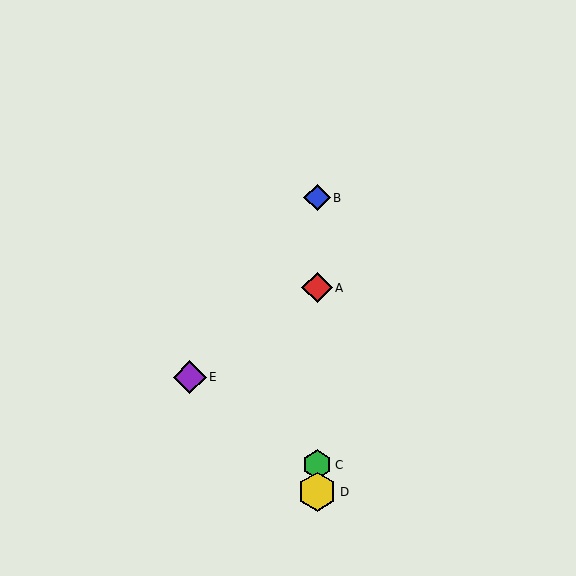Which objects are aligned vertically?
Objects A, B, C, D are aligned vertically.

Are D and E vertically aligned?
No, D is at x≈317 and E is at x≈190.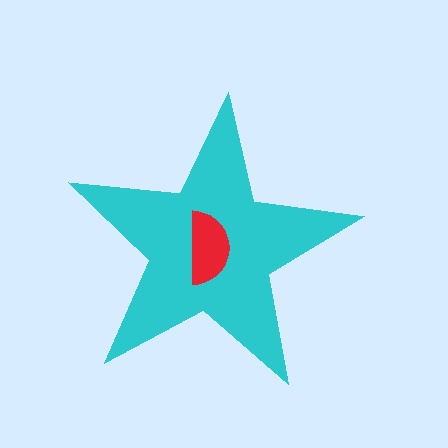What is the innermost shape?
The red semicircle.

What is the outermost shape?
The cyan star.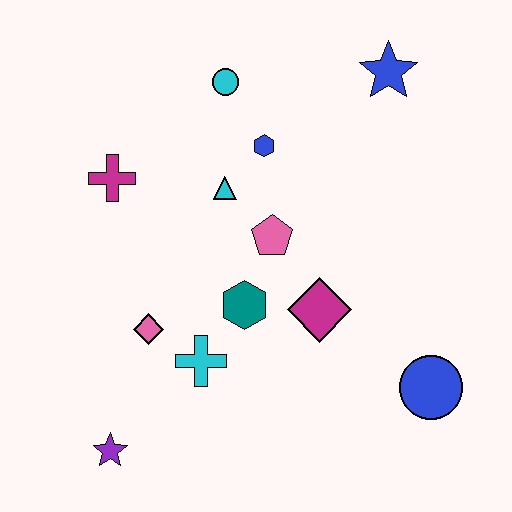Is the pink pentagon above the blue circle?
Yes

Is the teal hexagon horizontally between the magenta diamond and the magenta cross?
Yes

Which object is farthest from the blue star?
The purple star is farthest from the blue star.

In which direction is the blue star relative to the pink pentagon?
The blue star is above the pink pentagon.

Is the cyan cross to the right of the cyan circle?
No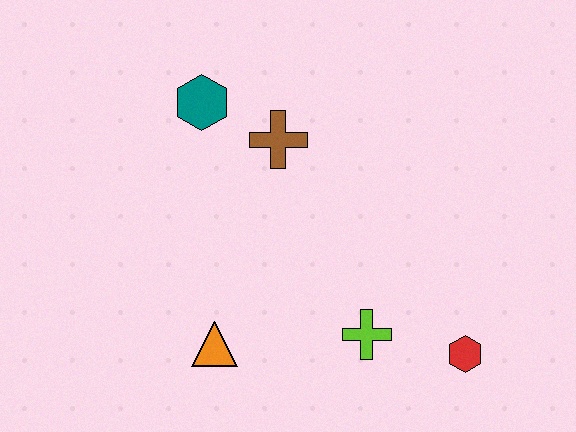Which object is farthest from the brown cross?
The red hexagon is farthest from the brown cross.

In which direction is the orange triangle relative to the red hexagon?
The orange triangle is to the left of the red hexagon.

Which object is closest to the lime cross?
The red hexagon is closest to the lime cross.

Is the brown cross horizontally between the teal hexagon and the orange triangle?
No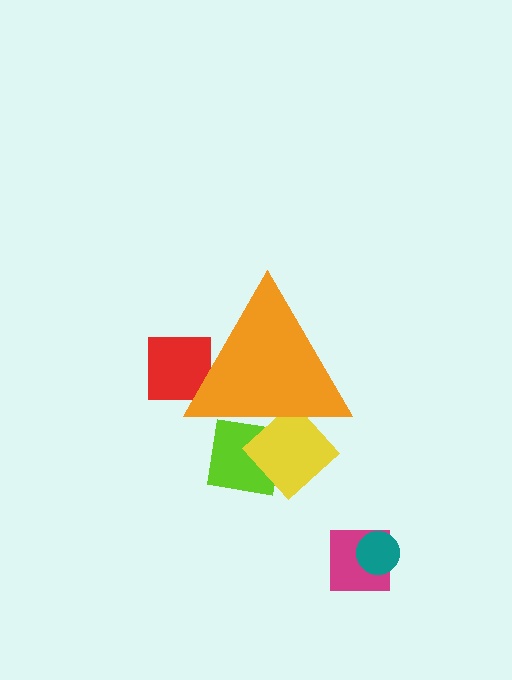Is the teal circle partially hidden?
No, the teal circle is fully visible.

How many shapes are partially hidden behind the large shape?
3 shapes are partially hidden.